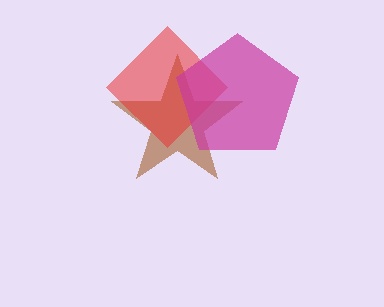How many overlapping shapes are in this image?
There are 3 overlapping shapes in the image.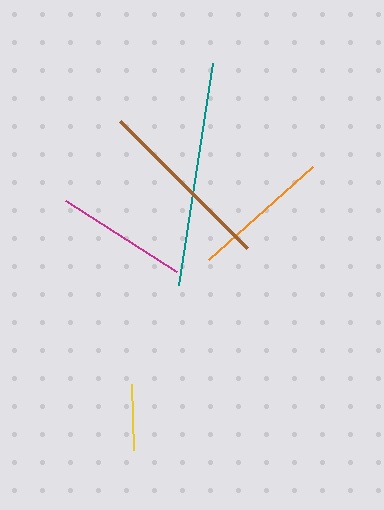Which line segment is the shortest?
The yellow line is the shortest at approximately 67 pixels.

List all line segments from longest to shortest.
From longest to shortest: teal, brown, orange, magenta, yellow.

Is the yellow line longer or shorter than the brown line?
The brown line is longer than the yellow line.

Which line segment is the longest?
The teal line is the longest at approximately 224 pixels.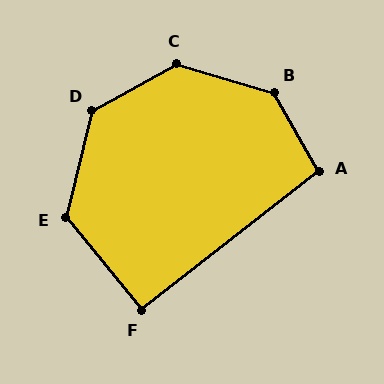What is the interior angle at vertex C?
Approximately 135 degrees (obtuse).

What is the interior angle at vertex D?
Approximately 133 degrees (obtuse).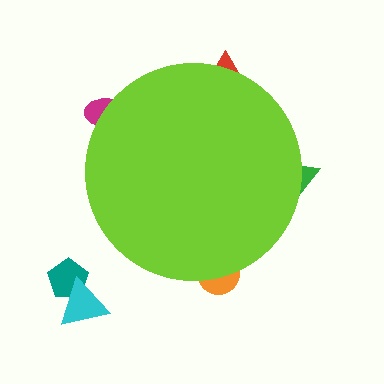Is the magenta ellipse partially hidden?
Yes, the magenta ellipse is partially hidden behind the lime circle.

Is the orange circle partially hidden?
Yes, the orange circle is partially hidden behind the lime circle.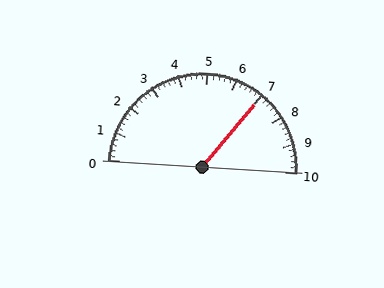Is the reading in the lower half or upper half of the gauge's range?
The reading is in the upper half of the range (0 to 10).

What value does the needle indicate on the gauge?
The needle indicates approximately 7.0.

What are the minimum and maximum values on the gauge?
The gauge ranges from 0 to 10.